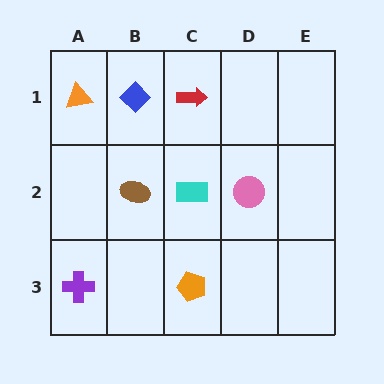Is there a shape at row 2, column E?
No, that cell is empty.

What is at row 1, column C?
A red arrow.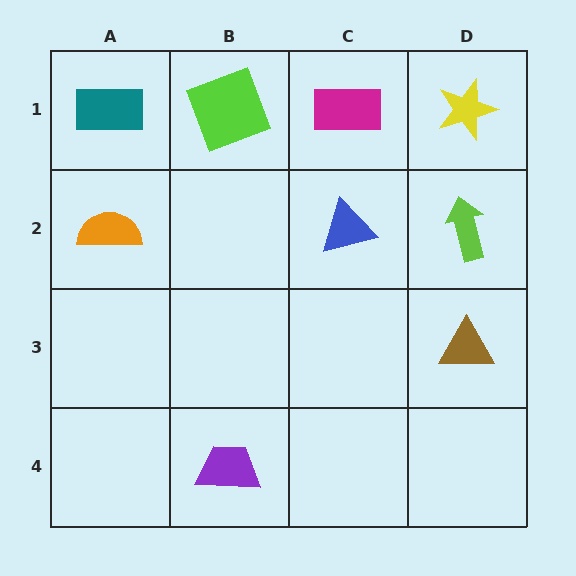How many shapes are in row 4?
1 shape.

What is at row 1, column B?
A lime square.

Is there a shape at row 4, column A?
No, that cell is empty.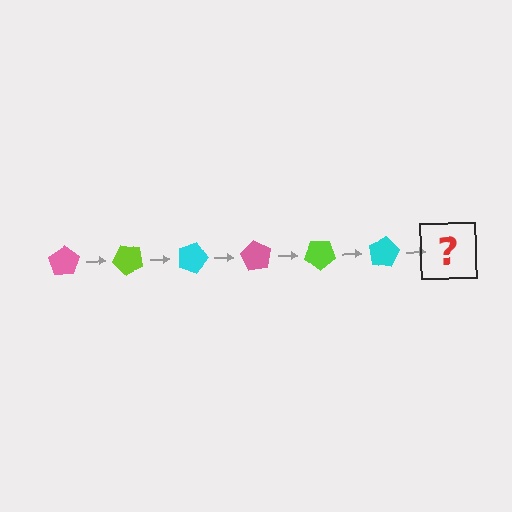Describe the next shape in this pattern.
It should be a pink pentagon, rotated 270 degrees from the start.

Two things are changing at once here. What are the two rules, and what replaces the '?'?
The two rules are that it rotates 45 degrees each step and the color cycles through pink, lime, and cyan. The '?' should be a pink pentagon, rotated 270 degrees from the start.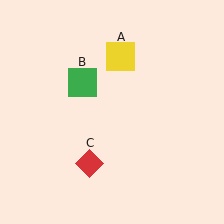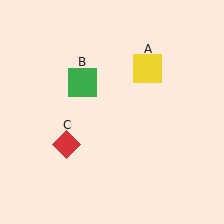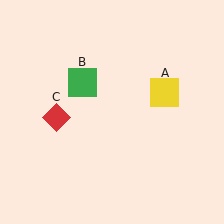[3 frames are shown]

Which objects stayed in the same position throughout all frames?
Green square (object B) remained stationary.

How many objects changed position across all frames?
2 objects changed position: yellow square (object A), red diamond (object C).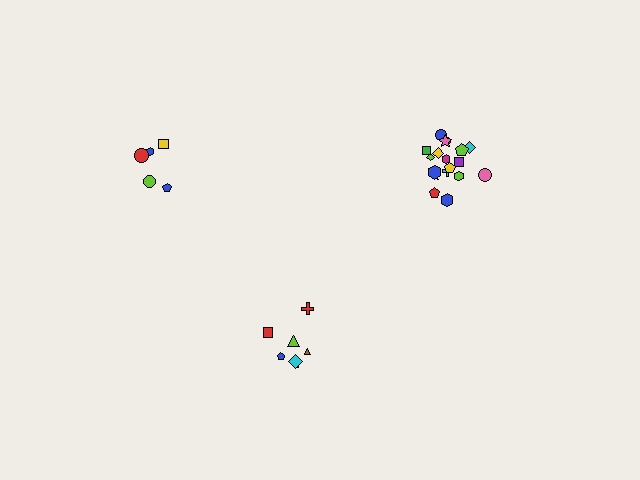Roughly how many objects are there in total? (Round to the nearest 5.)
Roughly 30 objects in total.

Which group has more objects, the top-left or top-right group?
The top-right group.